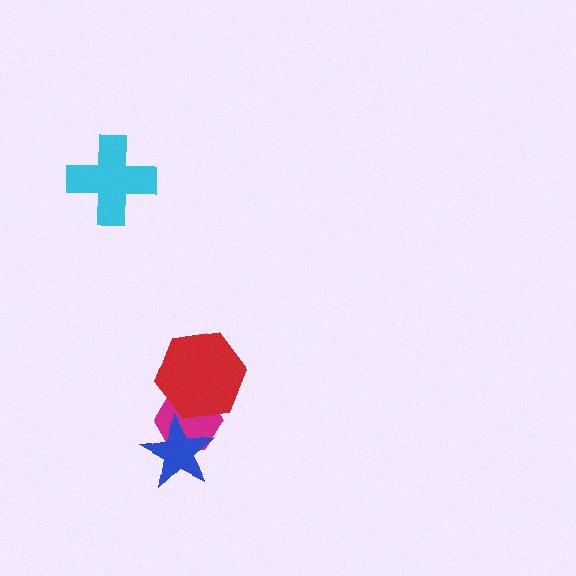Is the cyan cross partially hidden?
No, no other shape covers it.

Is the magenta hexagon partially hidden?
Yes, it is partially covered by another shape.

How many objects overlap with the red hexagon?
1 object overlaps with the red hexagon.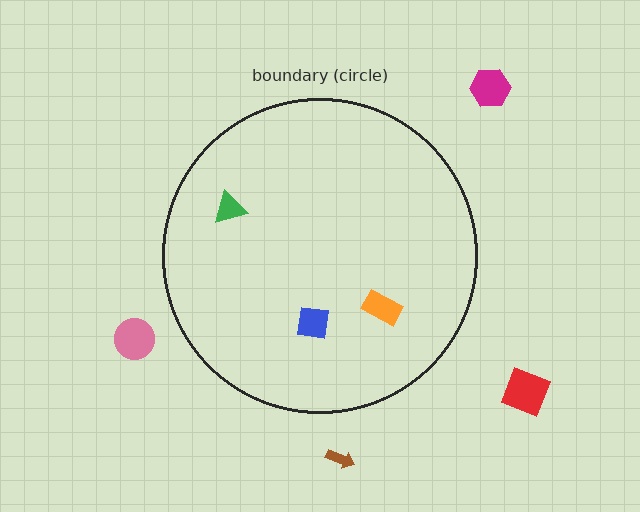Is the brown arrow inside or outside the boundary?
Outside.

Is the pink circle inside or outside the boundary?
Outside.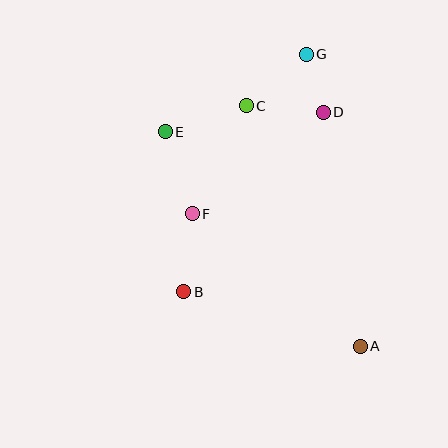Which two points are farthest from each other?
Points A and G are farthest from each other.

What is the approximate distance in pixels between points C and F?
The distance between C and F is approximately 120 pixels.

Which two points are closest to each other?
Points D and G are closest to each other.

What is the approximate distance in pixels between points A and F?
The distance between A and F is approximately 214 pixels.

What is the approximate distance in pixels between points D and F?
The distance between D and F is approximately 166 pixels.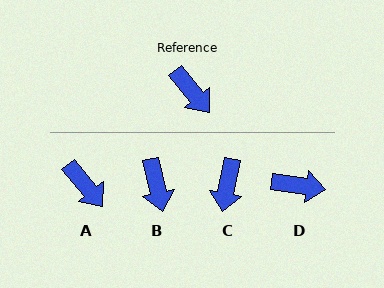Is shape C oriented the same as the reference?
No, it is off by about 51 degrees.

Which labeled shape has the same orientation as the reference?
A.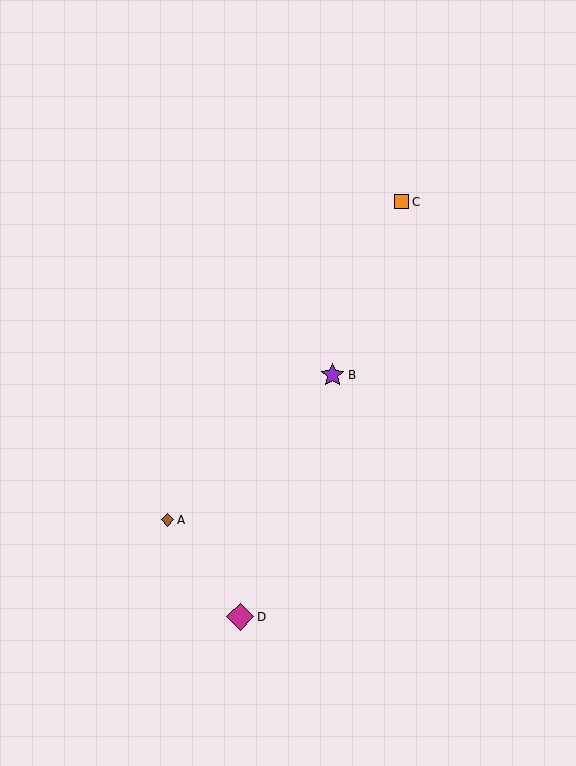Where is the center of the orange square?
The center of the orange square is at (402, 202).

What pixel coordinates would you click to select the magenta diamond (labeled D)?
Click at (240, 617) to select the magenta diamond D.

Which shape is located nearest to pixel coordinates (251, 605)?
The magenta diamond (labeled D) at (240, 617) is nearest to that location.